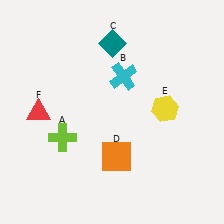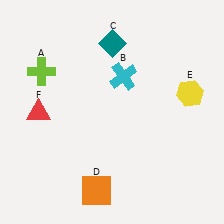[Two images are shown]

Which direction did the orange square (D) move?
The orange square (D) moved down.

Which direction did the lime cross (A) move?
The lime cross (A) moved up.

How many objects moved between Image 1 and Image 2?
3 objects moved between the two images.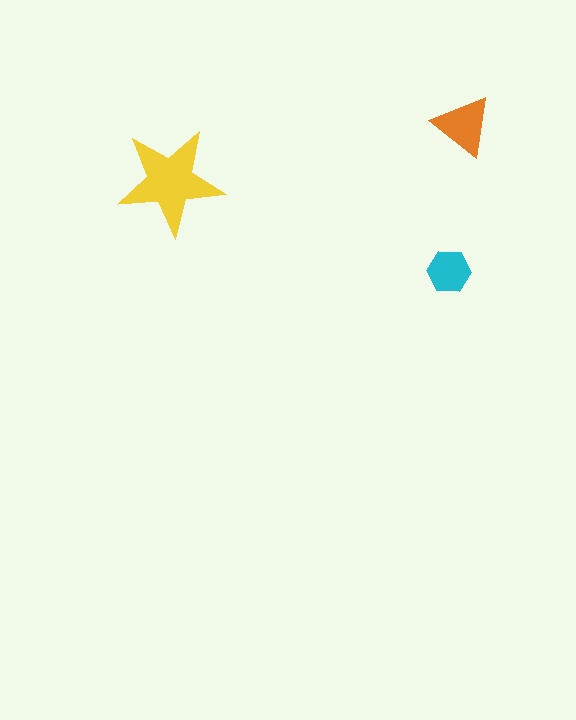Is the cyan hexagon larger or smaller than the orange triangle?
Smaller.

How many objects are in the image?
There are 3 objects in the image.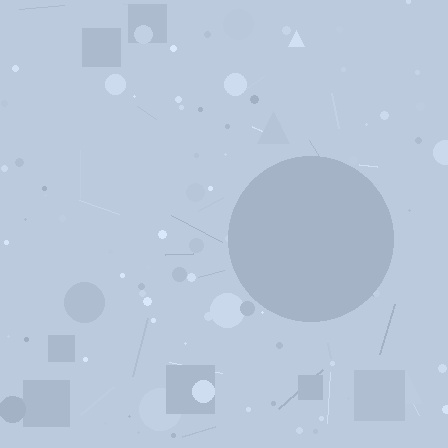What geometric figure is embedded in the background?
A circle is embedded in the background.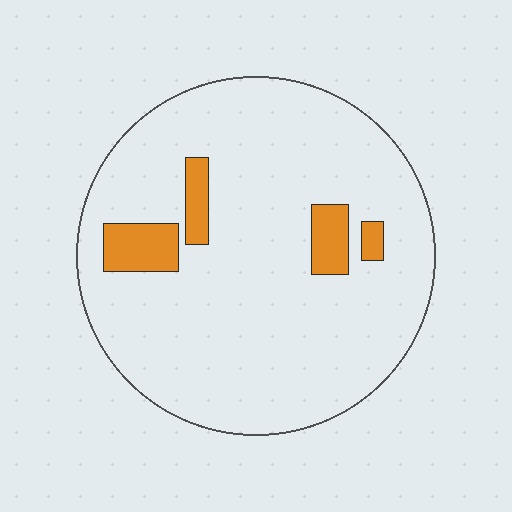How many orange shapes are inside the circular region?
4.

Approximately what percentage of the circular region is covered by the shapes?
Approximately 10%.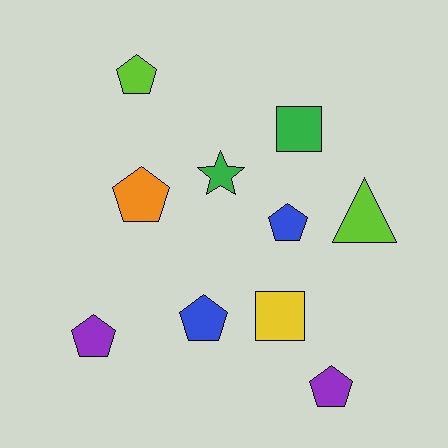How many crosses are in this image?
There are no crosses.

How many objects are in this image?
There are 10 objects.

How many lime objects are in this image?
There are 2 lime objects.